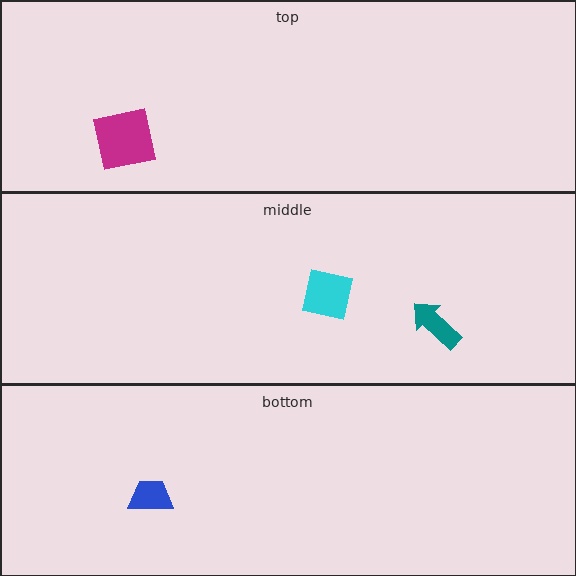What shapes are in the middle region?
The teal arrow, the cyan square.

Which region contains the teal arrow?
The middle region.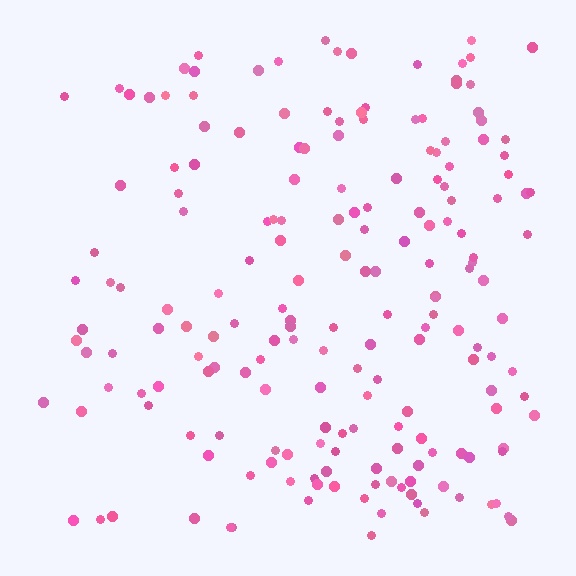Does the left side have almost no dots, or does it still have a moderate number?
Still a moderate number, just noticeably fewer than the right.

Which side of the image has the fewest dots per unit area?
The left.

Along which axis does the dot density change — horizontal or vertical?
Horizontal.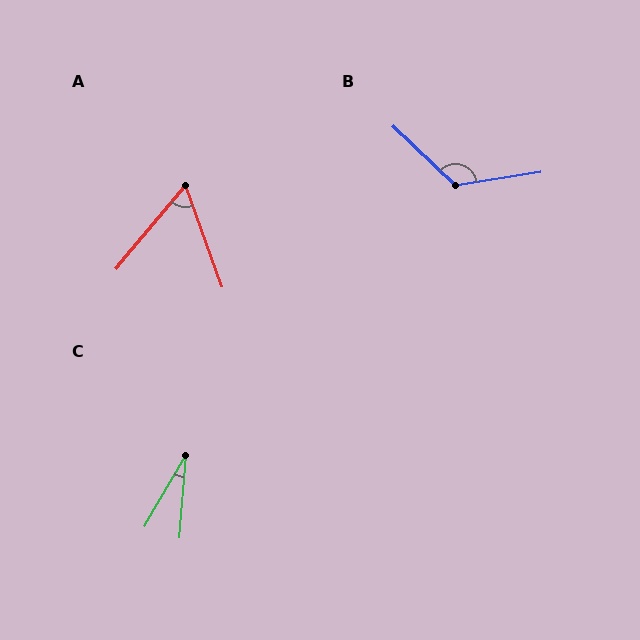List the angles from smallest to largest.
C (26°), A (60°), B (128°).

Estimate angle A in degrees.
Approximately 60 degrees.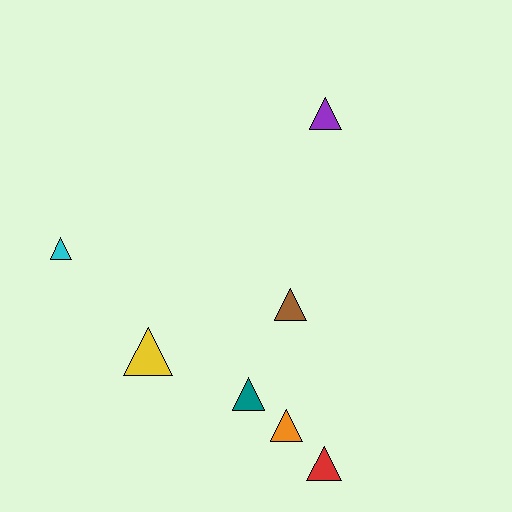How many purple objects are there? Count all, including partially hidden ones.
There is 1 purple object.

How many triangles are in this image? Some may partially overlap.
There are 7 triangles.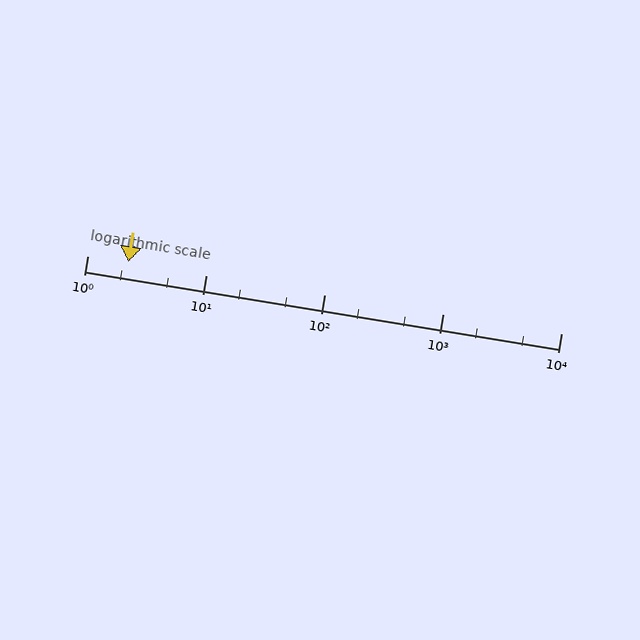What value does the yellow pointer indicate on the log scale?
The pointer indicates approximately 2.2.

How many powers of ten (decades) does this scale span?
The scale spans 4 decades, from 1 to 10000.